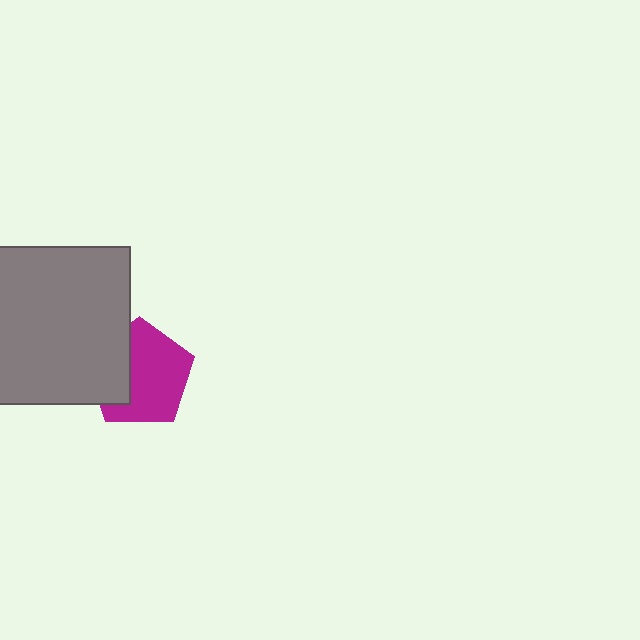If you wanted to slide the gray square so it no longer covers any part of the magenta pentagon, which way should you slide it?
Slide it left — that is the most direct way to separate the two shapes.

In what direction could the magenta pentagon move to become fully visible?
The magenta pentagon could move right. That would shift it out from behind the gray square entirely.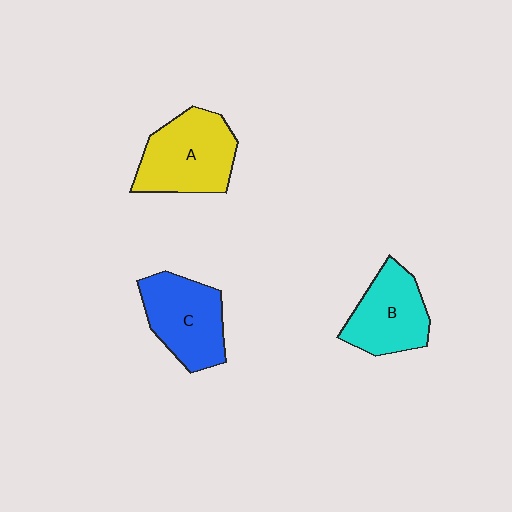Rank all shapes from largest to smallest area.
From largest to smallest: A (yellow), C (blue), B (cyan).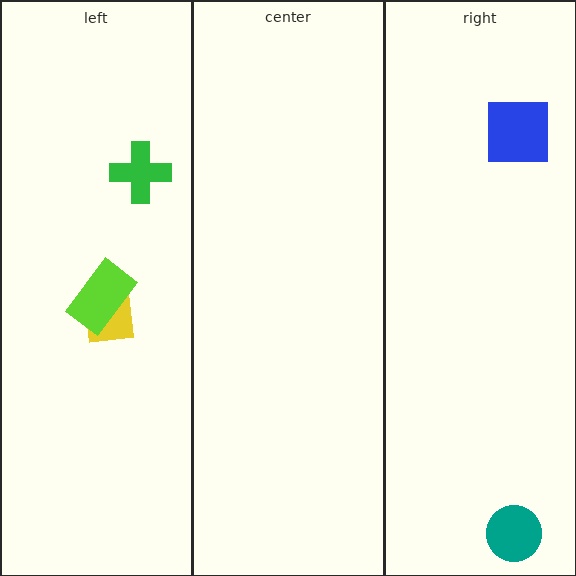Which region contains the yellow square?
The left region.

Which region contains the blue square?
The right region.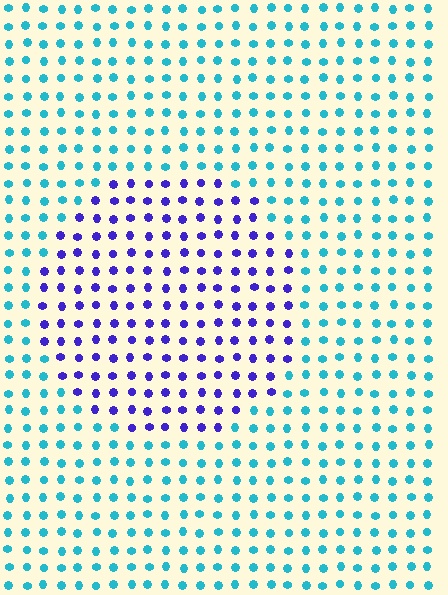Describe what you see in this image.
The image is filled with small cyan elements in a uniform arrangement. A circle-shaped region is visible where the elements are tinted to a slightly different hue, forming a subtle color boundary.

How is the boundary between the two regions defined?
The boundary is defined purely by a slight shift in hue (about 64 degrees). Spacing, size, and orientation are identical on both sides.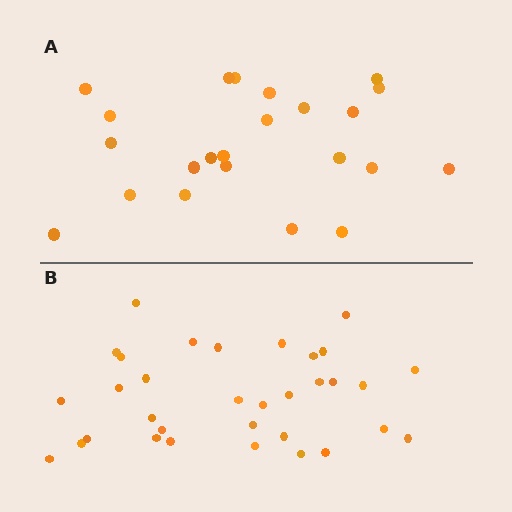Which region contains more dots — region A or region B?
Region B (the bottom region) has more dots.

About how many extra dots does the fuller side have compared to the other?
Region B has roughly 10 or so more dots than region A.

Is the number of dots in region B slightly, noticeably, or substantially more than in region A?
Region B has noticeably more, but not dramatically so. The ratio is roughly 1.4 to 1.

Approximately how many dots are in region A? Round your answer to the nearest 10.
About 20 dots. (The exact count is 23, which rounds to 20.)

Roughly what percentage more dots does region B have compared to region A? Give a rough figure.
About 45% more.